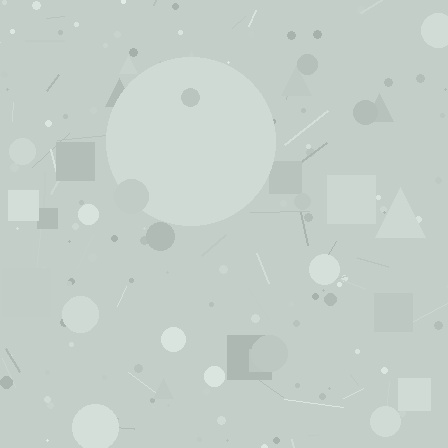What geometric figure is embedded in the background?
A circle is embedded in the background.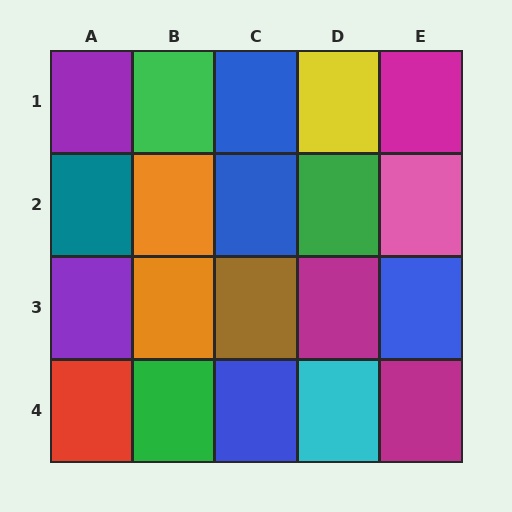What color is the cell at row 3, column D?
Magenta.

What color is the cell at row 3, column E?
Blue.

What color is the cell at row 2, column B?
Orange.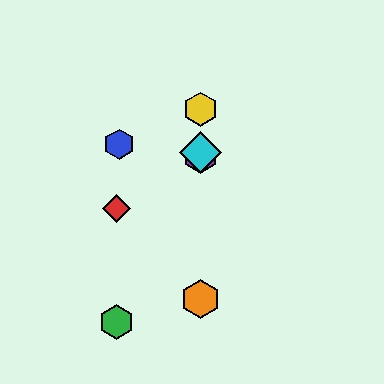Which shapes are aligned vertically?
The yellow hexagon, the purple hexagon, the orange hexagon, the cyan diamond are aligned vertically.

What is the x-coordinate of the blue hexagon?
The blue hexagon is at x≈119.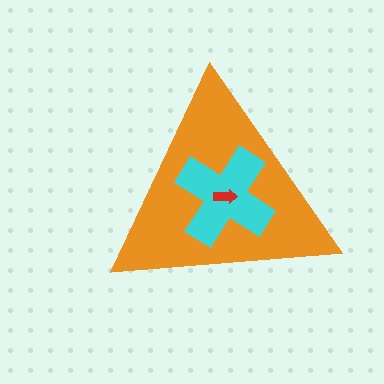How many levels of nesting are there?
3.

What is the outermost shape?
The orange triangle.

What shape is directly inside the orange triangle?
The cyan cross.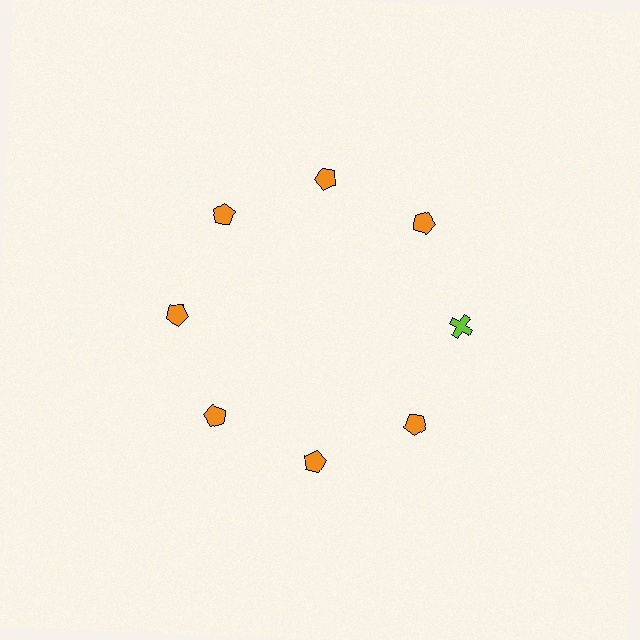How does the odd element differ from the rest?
It differs in both color (lime instead of orange) and shape (cross instead of pentagon).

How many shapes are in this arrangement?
There are 8 shapes arranged in a ring pattern.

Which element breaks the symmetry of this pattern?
The lime cross at roughly the 3 o'clock position breaks the symmetry. All other shapes are orange pentagons.